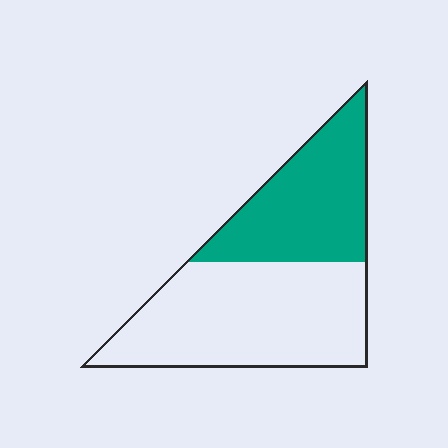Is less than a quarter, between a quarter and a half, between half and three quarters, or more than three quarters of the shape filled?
Between a quarter and a half.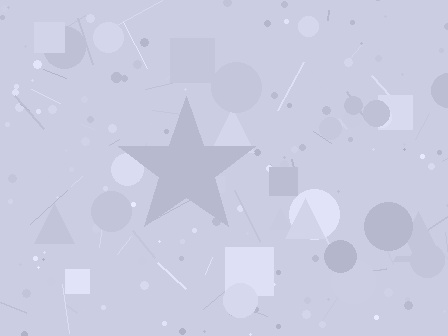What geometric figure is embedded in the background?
A star is embedded in the background.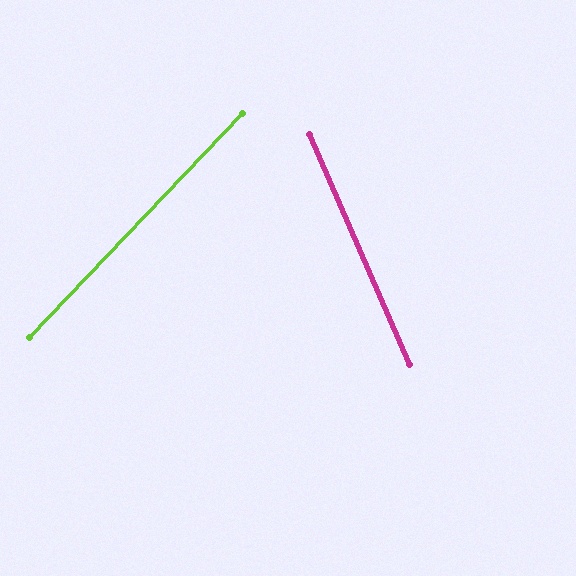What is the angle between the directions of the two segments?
Approximately 67 degrees.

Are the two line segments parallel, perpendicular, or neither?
Neither parallel nor perpendicular — they differ by about 67°.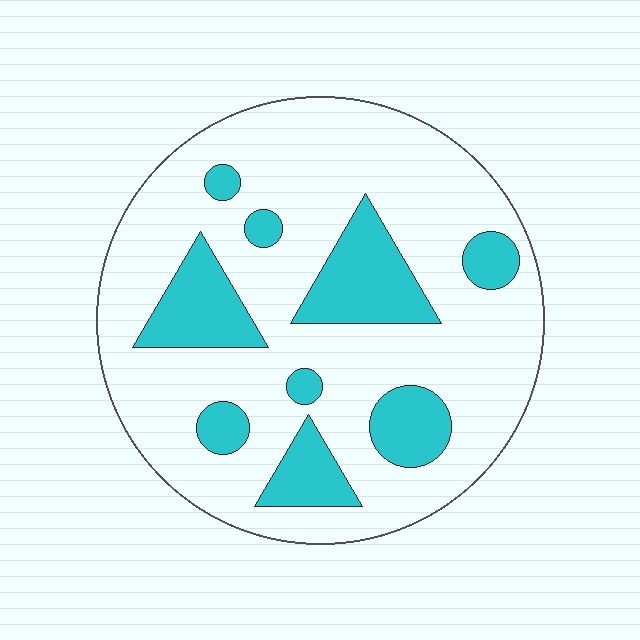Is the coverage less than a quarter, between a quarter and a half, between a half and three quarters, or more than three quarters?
Less than a quarter.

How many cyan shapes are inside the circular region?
9.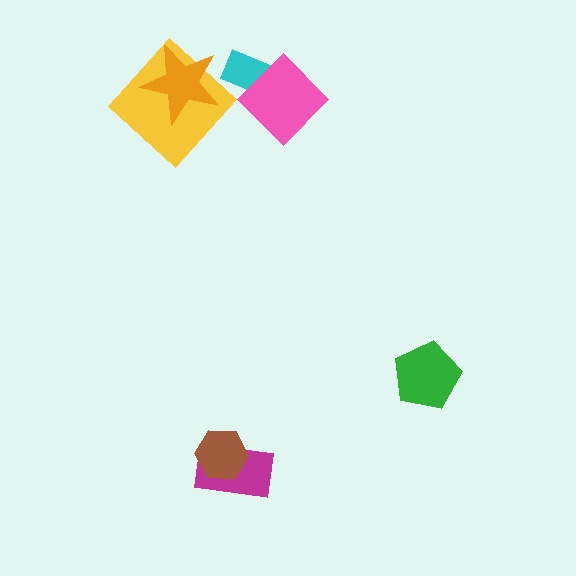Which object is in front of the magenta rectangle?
The brown hexagon is in front of the magenta rectangle.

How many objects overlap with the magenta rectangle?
1 object overlaps with the magenta rectangle.